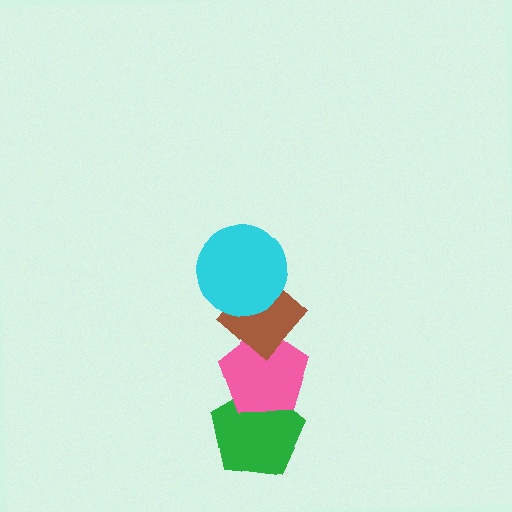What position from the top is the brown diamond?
The brown diamond is 2nd from the top.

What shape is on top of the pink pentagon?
The brown diamond is on top of the pink pentagon.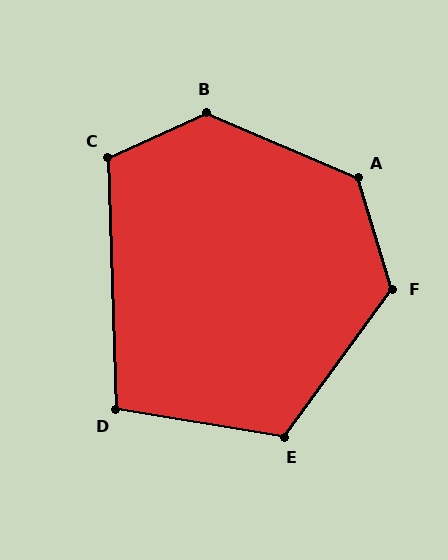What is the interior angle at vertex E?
Approximately 117 degrees (obtuse).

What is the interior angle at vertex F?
Approximately 127 degrees (obtuse).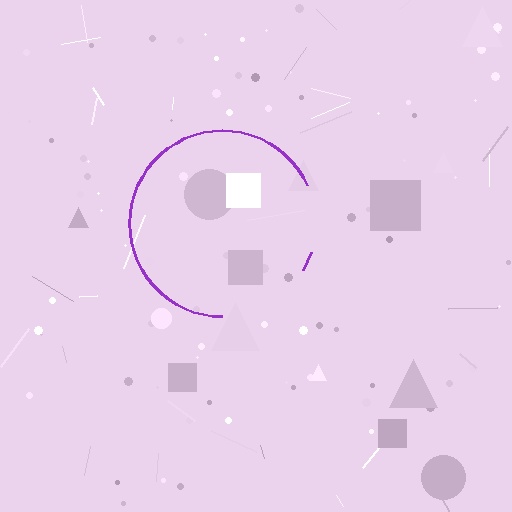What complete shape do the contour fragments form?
The contour fragments form a circle.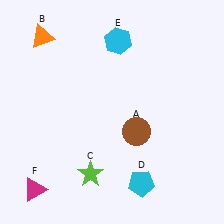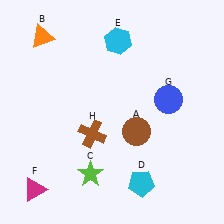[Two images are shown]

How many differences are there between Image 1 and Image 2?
There are 2 differences between the two images.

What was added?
A blue circle (G), a brown cross (H) were added in Image 2.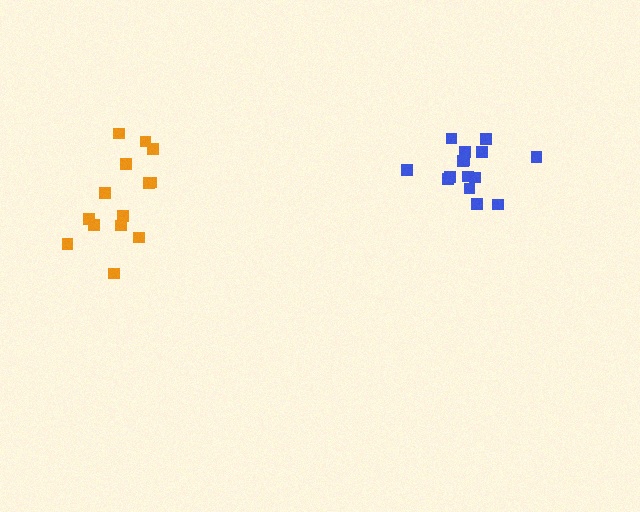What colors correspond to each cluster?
The clusters are colored: blue, orange.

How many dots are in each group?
Group 1: 15 dots, Group 2: 14 dots (29 total).